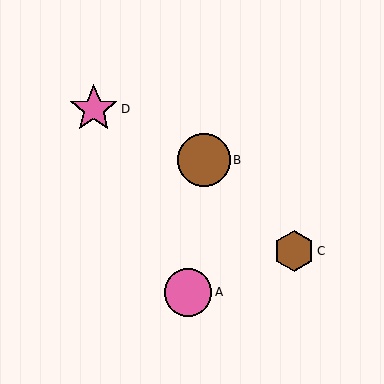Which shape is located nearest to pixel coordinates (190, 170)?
The brown circle (labeled B) at (204, 160) is nearest to that location.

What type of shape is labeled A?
Shape A is a pink circle.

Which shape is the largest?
The brown circle (labeled B) is the largest.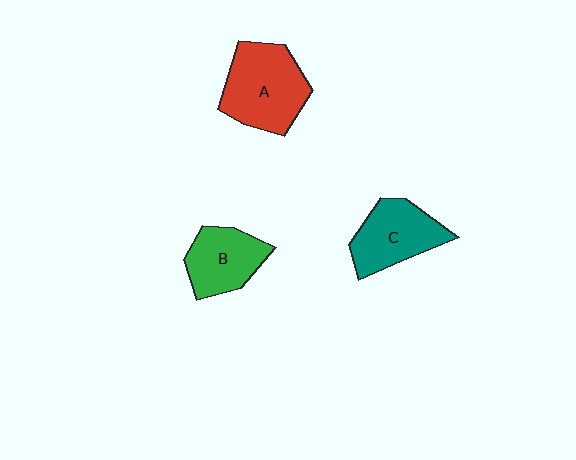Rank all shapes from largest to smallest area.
From largest to smallest: A (red), C (teal), B (green).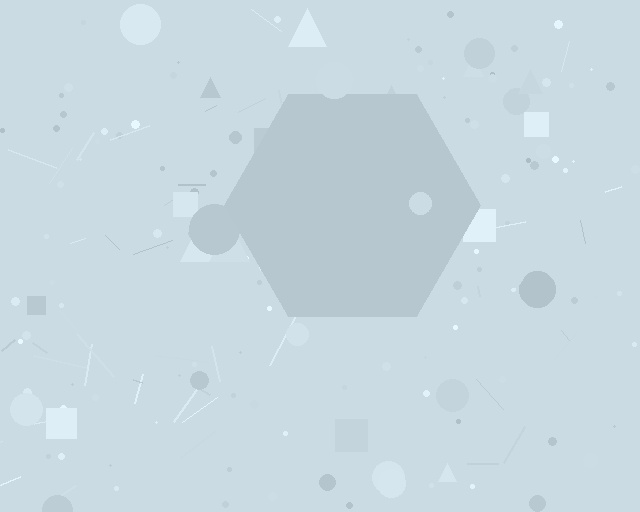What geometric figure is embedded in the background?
A hexagon is embedded in the background.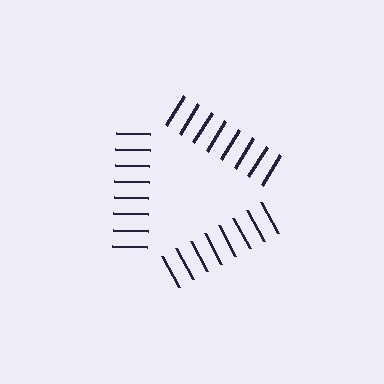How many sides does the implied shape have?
3 sides — the line-ends trace a triangle.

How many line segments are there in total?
24 — 8 along each of the 3 edges.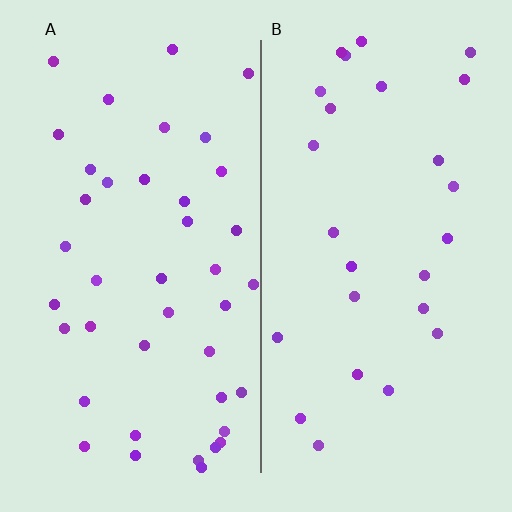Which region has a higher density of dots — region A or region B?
A (the left).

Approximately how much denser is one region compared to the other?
Approximately 1.6× — region A over region B.